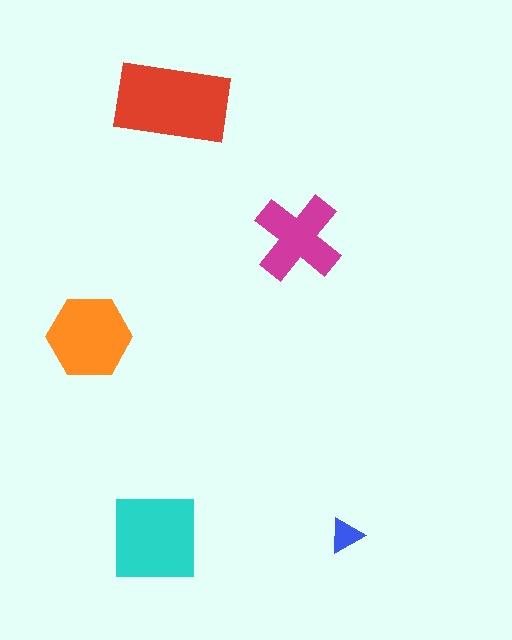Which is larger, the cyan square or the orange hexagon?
The cyan square.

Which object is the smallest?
The blue triangle.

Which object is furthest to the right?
The blue triangle is rightmost.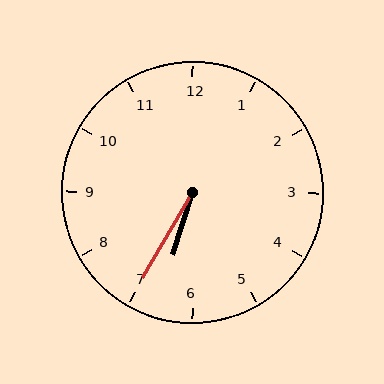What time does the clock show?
6:35.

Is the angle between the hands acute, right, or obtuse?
It is acute.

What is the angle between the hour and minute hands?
Approximately 12 degrees.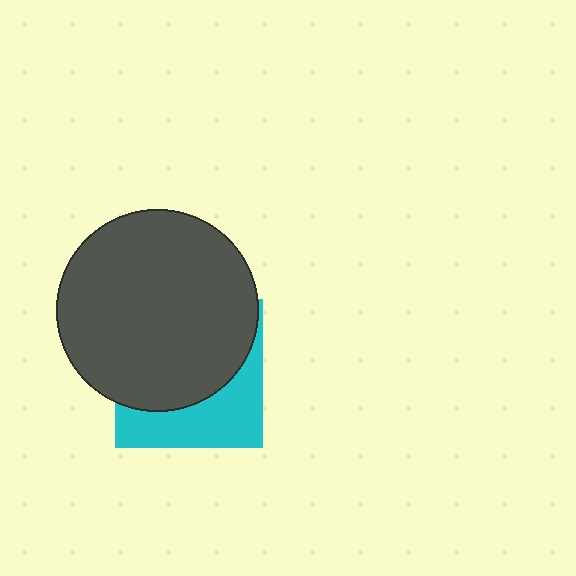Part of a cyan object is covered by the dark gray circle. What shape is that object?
It is a square.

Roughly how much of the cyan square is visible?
A small part of it is visible (roughly 37%).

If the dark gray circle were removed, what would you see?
You would see the complete cyan square.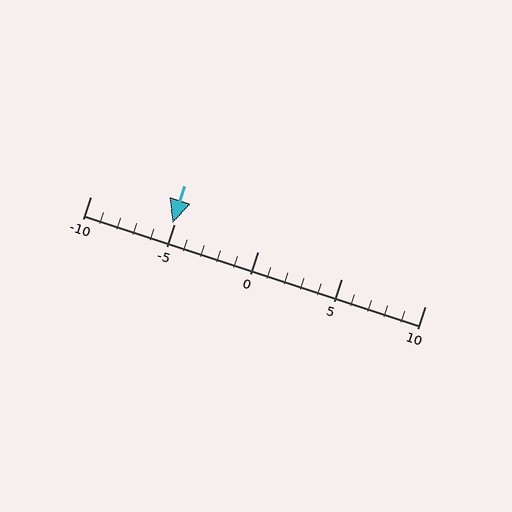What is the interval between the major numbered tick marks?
The major tick marks are spaced 5 units apart.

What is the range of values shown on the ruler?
The ruler shows values from -10 to 10.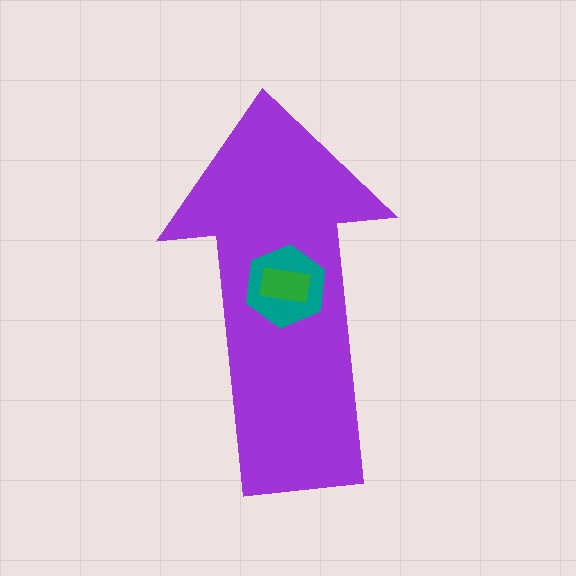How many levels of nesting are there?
3.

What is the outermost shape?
The purple arrow.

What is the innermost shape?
The green rectangle.